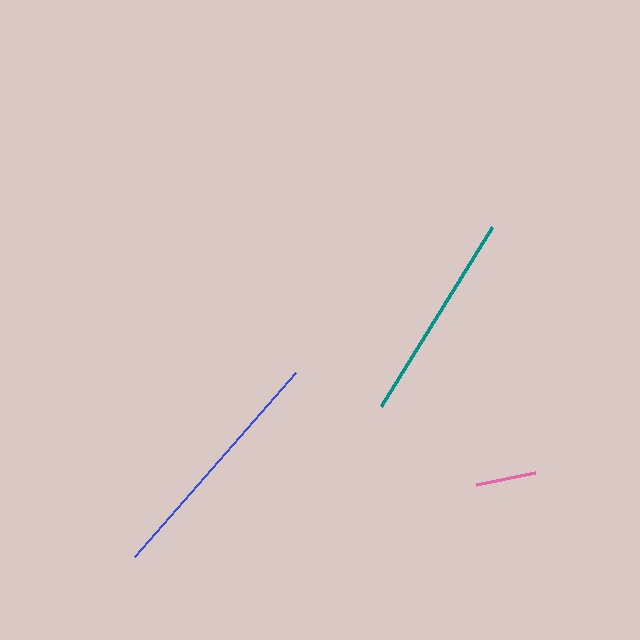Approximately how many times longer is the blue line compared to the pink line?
The blue line is approximately 4.1 times the length of the pink line.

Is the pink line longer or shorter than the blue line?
The blue line is longer than the pink line.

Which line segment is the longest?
The blue line is the longest at approximately 244 pixels.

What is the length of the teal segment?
The teal segment is approximately 210 pixels long.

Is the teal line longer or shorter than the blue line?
The blue line is longer than the teal line.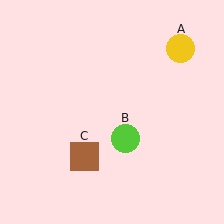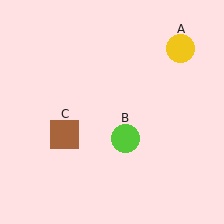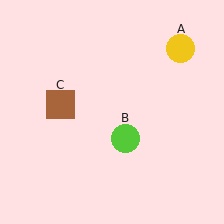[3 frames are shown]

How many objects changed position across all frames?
1 object changed position: brown square (object C).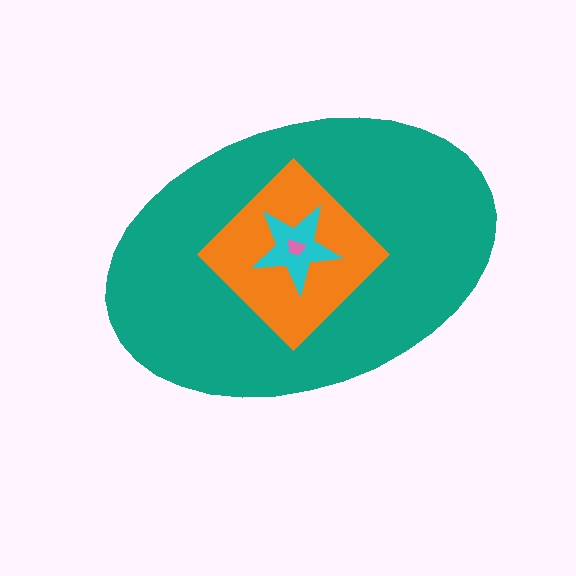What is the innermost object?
The pink trapezoid.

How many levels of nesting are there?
4.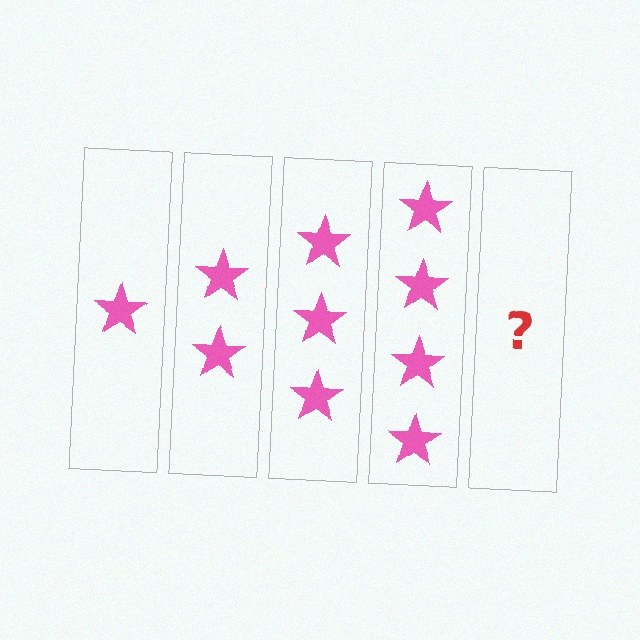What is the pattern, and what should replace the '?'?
The pattern is that each step adds one more star. The '?' should be 5 stars.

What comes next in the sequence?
The next element should be 5 stars.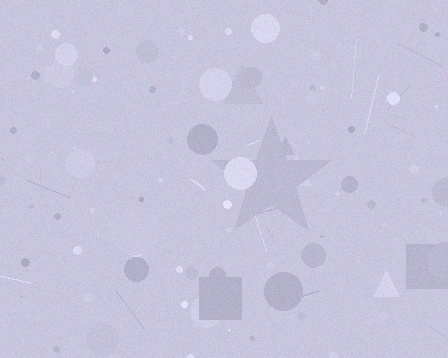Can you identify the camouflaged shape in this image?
The camouflaged shape is a star.